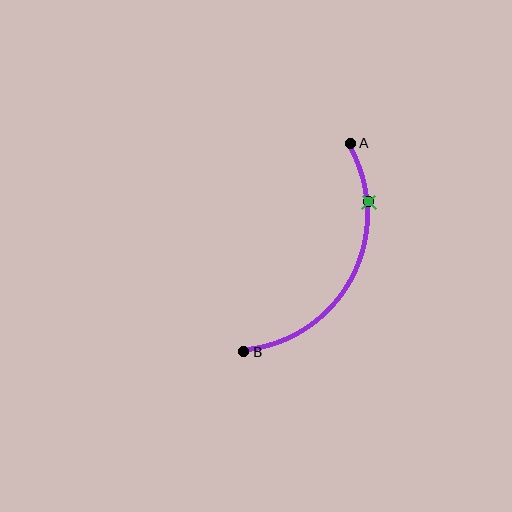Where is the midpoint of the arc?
The arc midpoint is the point on the curve farthest from the straight line joining A and B. It sits to the right of that line.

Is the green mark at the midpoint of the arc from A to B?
No. The green mark lies on the arc but is closer to endpoint A. The arc midpoint would be at the point on the curve equidistant along the arc from both A and B.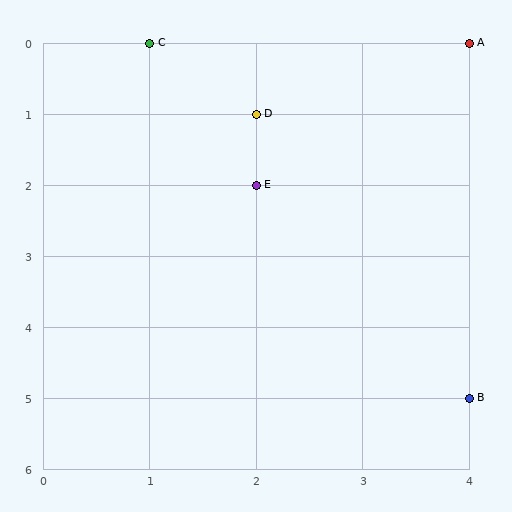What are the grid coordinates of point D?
Point D is at grid coordinates (2, 1).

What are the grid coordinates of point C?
Point C is at grid coordinates (1, 0).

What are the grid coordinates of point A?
Point A is at grid coordinates (4, 0).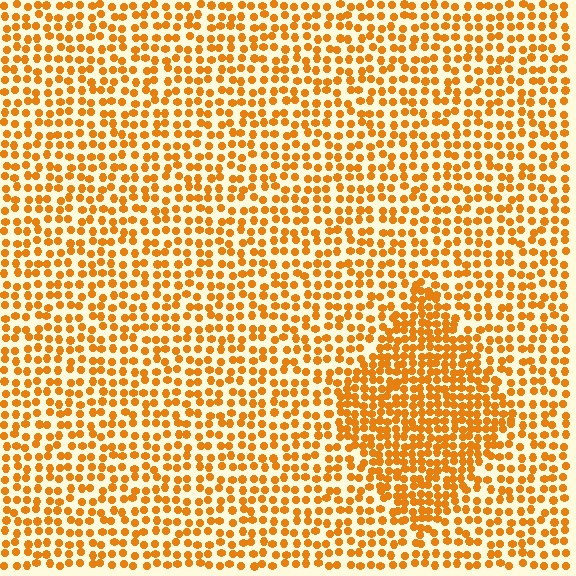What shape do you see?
I see a diamond.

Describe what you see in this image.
The image contains small orange elements arranged at two different densities. A diamond-shaped region is visible where the elements are more densely packed than the surrounding area.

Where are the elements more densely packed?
The elements are more densely packed inside the diamond boundary.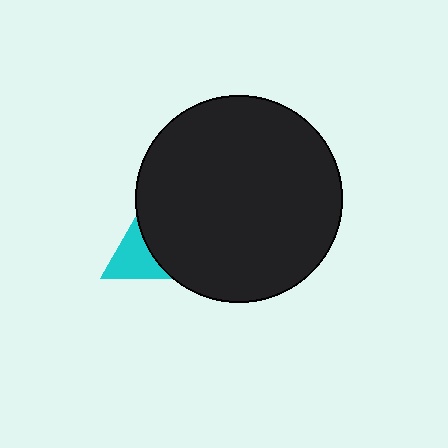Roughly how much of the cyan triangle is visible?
A small part of it is visible (roughly 33%).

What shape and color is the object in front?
The object in front is a black circle.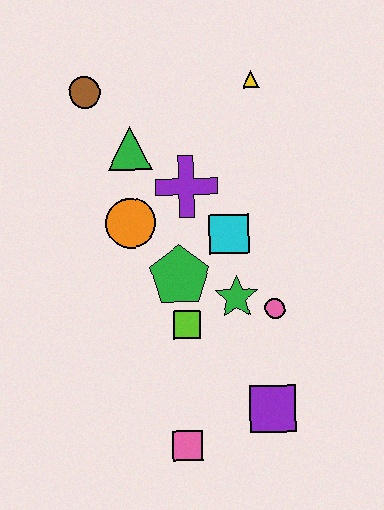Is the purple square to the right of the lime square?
Yes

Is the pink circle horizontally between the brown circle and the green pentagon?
No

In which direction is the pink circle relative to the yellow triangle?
The pink circle is below the yellow triangle.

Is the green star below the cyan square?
Yes